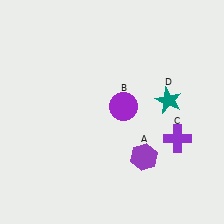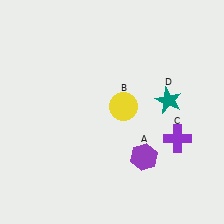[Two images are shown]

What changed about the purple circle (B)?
In Image 1, B is purple. In Image 2, it changed to yellow.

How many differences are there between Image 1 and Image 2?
There is 1 difference between the two images.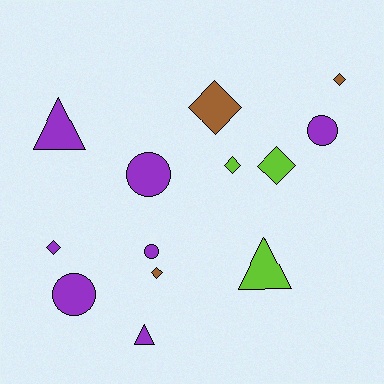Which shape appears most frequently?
Diamond, with 6 objects.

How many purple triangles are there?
There are 2 purple triangles.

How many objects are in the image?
There are 13 objects.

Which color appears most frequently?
Purple, with 7 objects.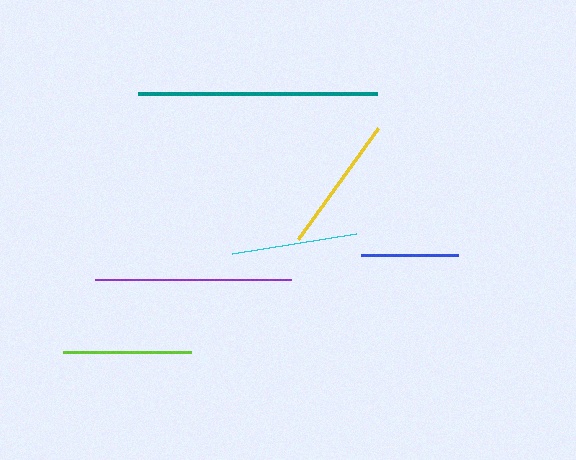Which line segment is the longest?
The teal line is the longest at approximately 239 pixels.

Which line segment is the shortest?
The blue line is the shortest at approximately 98 pixels.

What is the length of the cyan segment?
The cyan segment is approximately 126 pixels long.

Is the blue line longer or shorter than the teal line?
The teal line is longer than the blue line.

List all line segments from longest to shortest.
From longest to shortest: teal, purple, yellow, lime, cyan, blue.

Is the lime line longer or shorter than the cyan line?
The lime line is longer than the cyan line.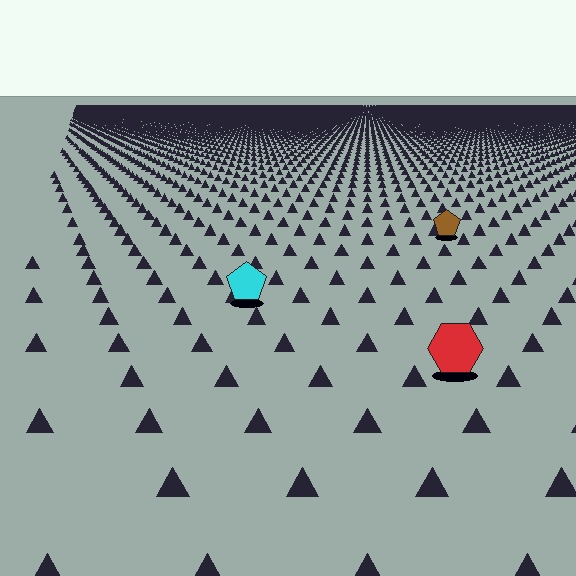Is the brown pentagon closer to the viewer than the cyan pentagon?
No. The cyan pentagon is closer — you can tell from the texture gradient: the ground texture is coarser near it.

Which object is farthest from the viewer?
The brown pentagon is farthest from the viewer. It appears smaller and the ground texture around it is denser.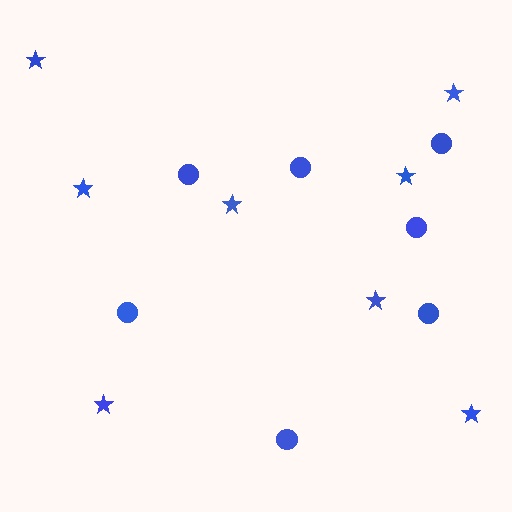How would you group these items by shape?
There are 2 groups: one group of stars (8) and one group of circles (7).